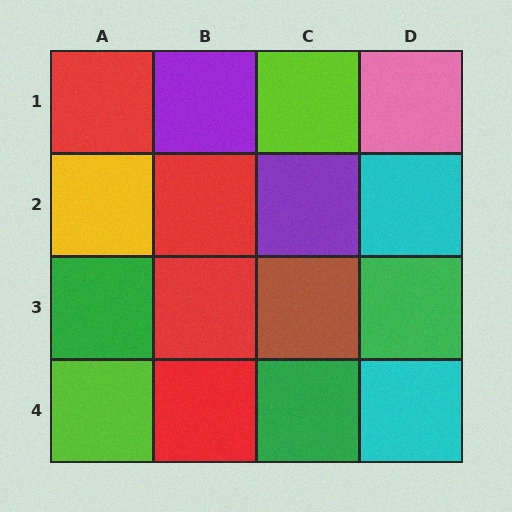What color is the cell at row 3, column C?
Brown.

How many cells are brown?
1 cell is brown.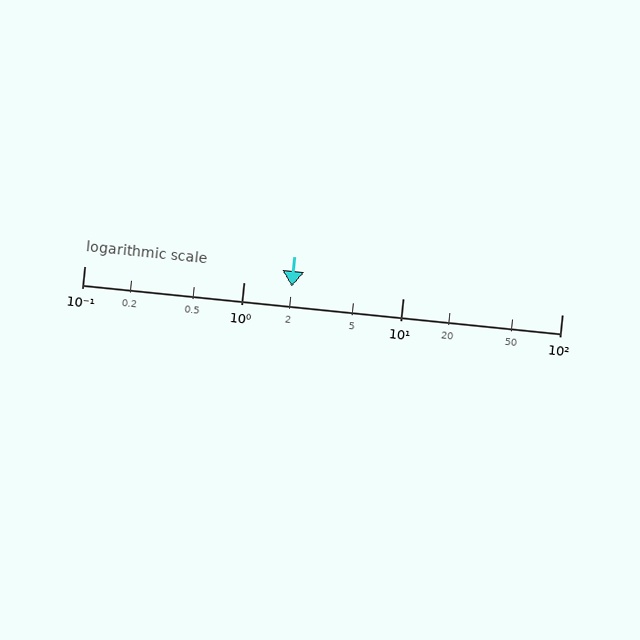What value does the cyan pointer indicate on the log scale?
The pointer indicates approximately 2.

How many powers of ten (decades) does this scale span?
The scale spans 3 decades, from 0.1 to 100.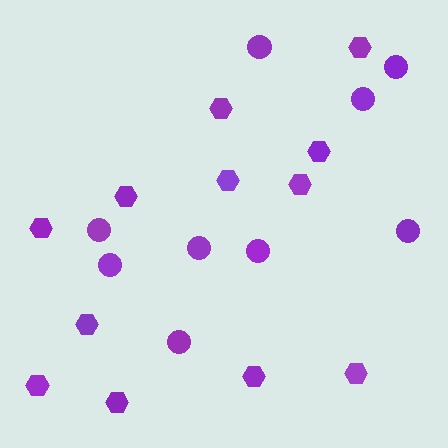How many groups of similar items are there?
There are 2 groups: one group of circles (9) and one group of hexagons (12).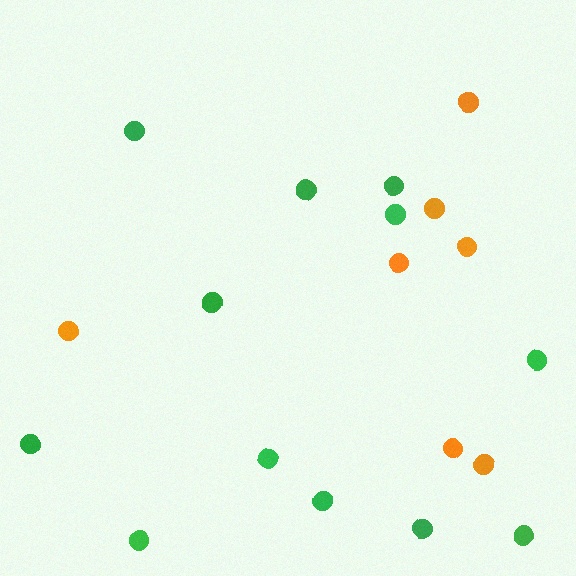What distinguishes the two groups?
There are 2 groups: one group of green circles (12) and one group of orange circles (7).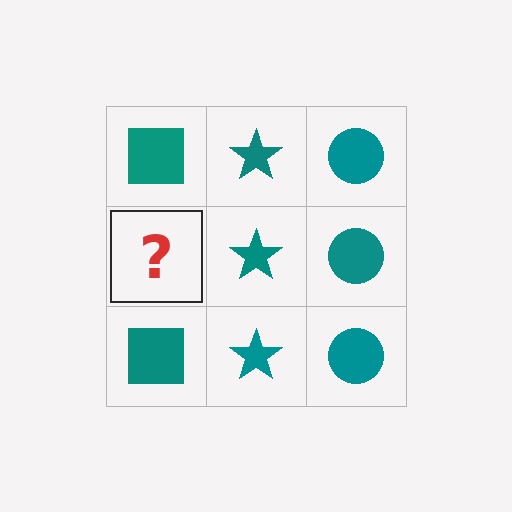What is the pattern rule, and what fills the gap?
The rule is that each column has a consistent shape. The gap should be filled with a teal square.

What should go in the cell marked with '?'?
The missing cell should contain a teal square.